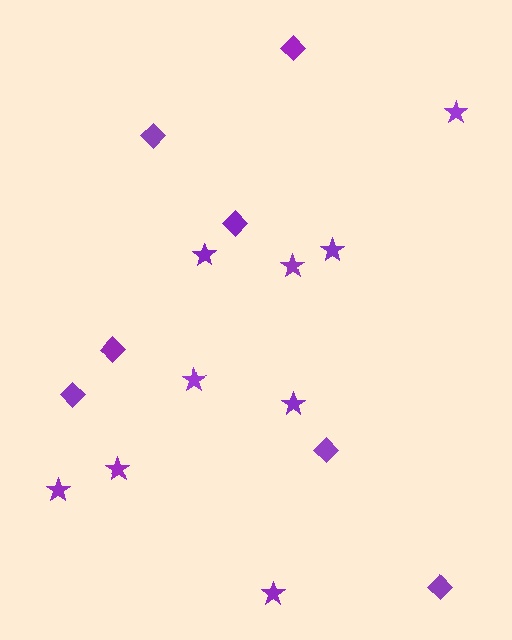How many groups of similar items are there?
There are 2 groups: one group of diamonds (7) and one group of stars (9).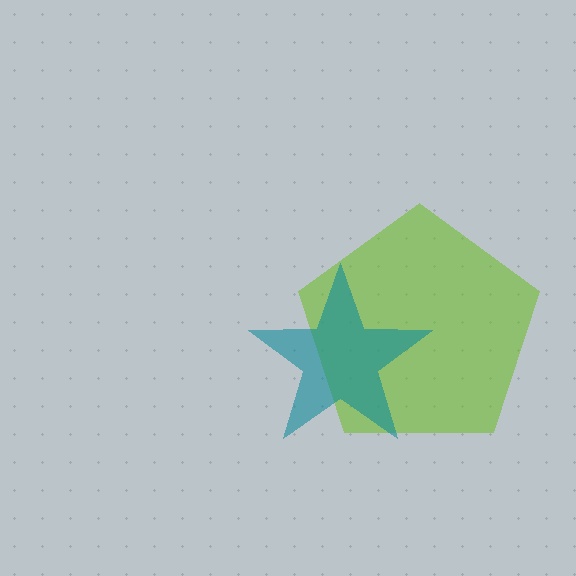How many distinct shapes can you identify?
There are 2 distinct shapes: a lime pentagon, a teal star.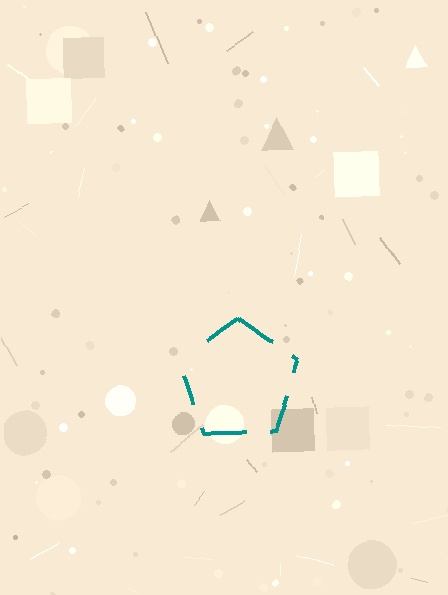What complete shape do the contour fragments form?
The contour fragments form a pentagon.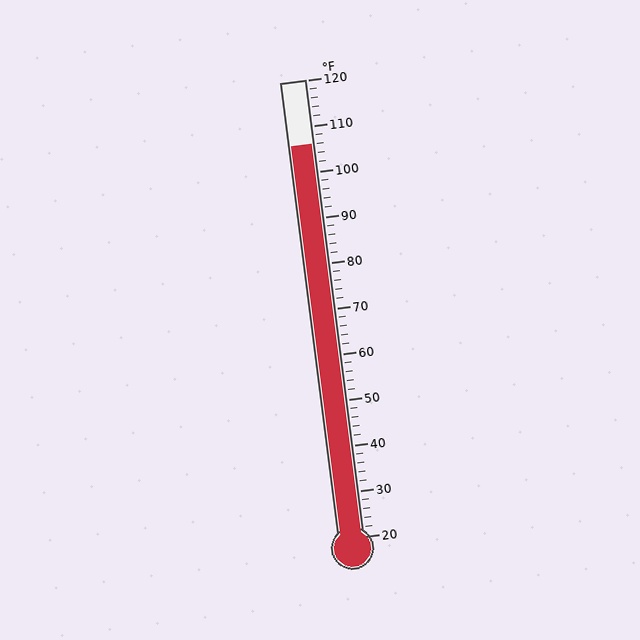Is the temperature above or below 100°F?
The temperature is above 100°F.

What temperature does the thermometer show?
The thermometer shows approximately 106°F.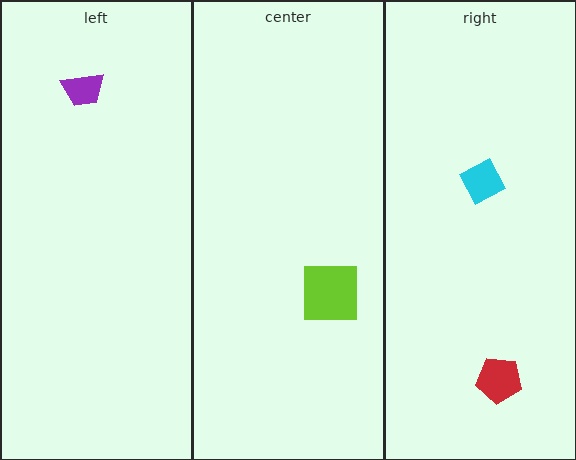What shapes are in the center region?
The lime square.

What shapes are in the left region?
The purple trapezoid.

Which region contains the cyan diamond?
The right region.